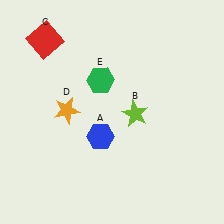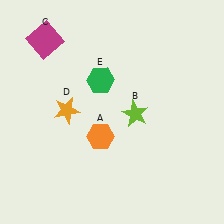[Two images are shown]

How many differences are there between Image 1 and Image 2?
There are 2 differences between the two images.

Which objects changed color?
A changed from blue to orange. C changed from red to magenta.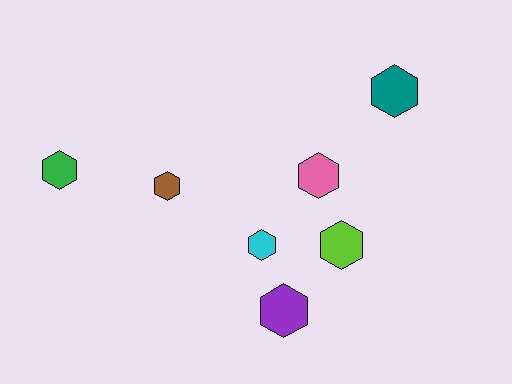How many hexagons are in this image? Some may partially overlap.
There are 7 hexagons.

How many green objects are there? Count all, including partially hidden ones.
There is 1 green object.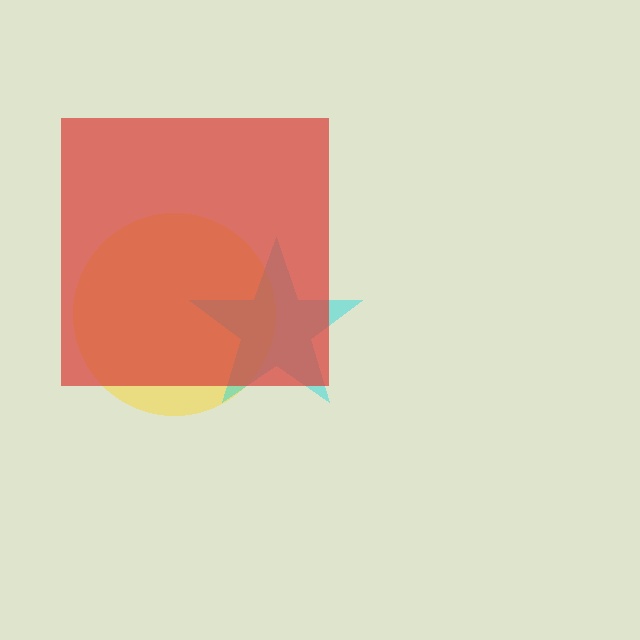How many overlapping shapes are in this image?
There are 3 overlapping shapes in the image.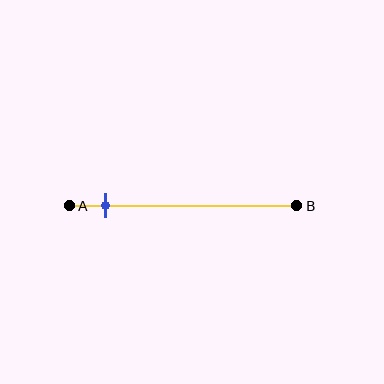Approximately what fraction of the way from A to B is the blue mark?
The blue mark is approximately 15% of the way from A to B.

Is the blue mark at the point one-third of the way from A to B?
No, the mark is at about 15% from A, not at the 33% one-third point.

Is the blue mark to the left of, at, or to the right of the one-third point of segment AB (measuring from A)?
The blue mark is to the left of the one-third point of segment AB.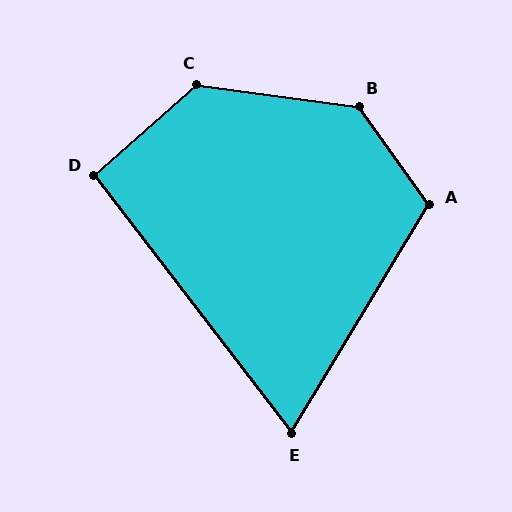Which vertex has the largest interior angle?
B, at approximately 134 degrees.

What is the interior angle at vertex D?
Approximately 94 degrees (approximately right).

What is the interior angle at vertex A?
Approximately 113 degrees (obtuse).